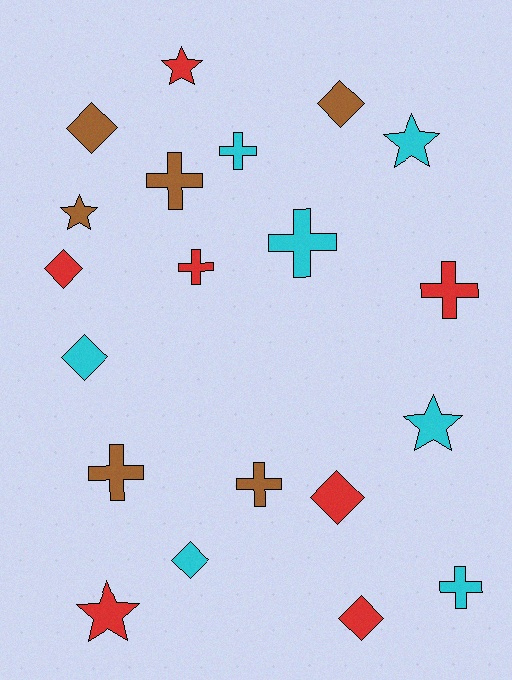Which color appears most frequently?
Cyan, with 7 objects.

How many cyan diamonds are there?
There are 2 cyan diamonds.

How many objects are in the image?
There are 20 objects.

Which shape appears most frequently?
Cross, with 8 objects.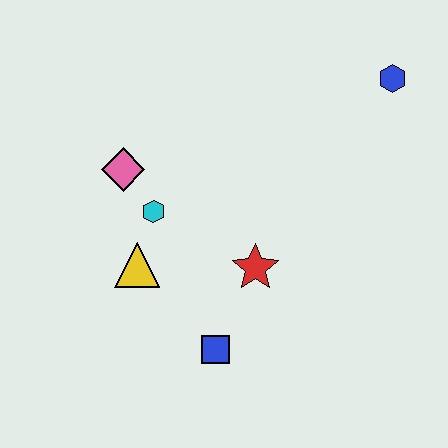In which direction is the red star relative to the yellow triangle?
The red star is to the right of the yellow triangle.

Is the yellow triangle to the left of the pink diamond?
No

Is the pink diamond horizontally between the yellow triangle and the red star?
No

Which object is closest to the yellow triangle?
The cyan hexagon is closest to the yellow triangle.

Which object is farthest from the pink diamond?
The blue hexagon is farthest from the pink diamond.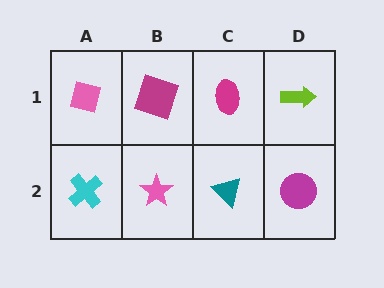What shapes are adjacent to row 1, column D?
A magenta circle (row 2, column D), a magenta ellipse (row 1, column C).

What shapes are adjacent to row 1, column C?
A teal triangle (row 2, column C), a magenta square (row 1, column B), a lime arrow (row 1, column D).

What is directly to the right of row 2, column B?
A teal triangle.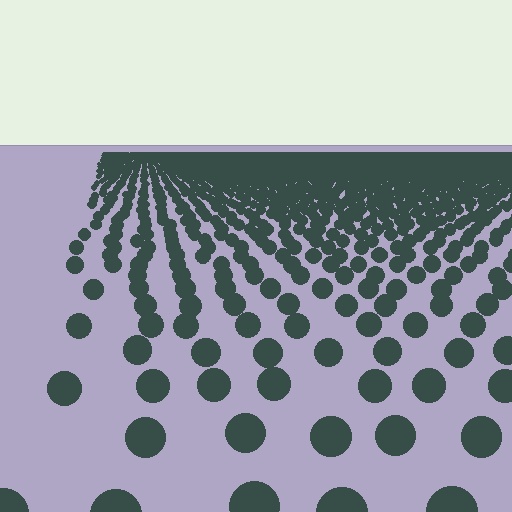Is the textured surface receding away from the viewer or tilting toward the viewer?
The surface is receding away from the viewer. Texture elements get smaller and denser toward the top.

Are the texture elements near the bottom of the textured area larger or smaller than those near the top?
Larger. Near the bottom, elements are closer to the viewer and appear at a bigger on-screen size.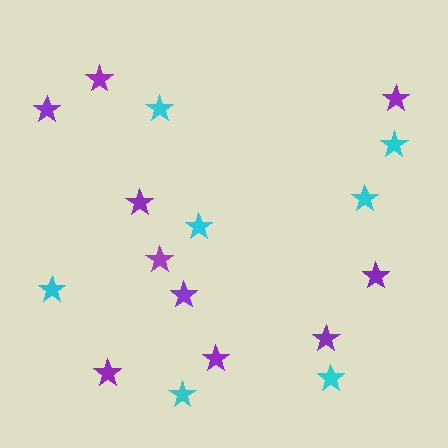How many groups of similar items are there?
There are 2 groups: one group of cyan stars (7) and one group of purple stars (10).